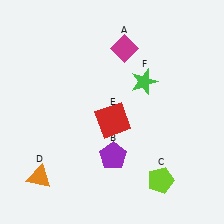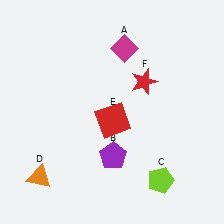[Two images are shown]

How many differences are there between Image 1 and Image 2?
There is 1 difference between the two images.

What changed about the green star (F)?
In Image 1, F is green. In Image 2, it changed to red.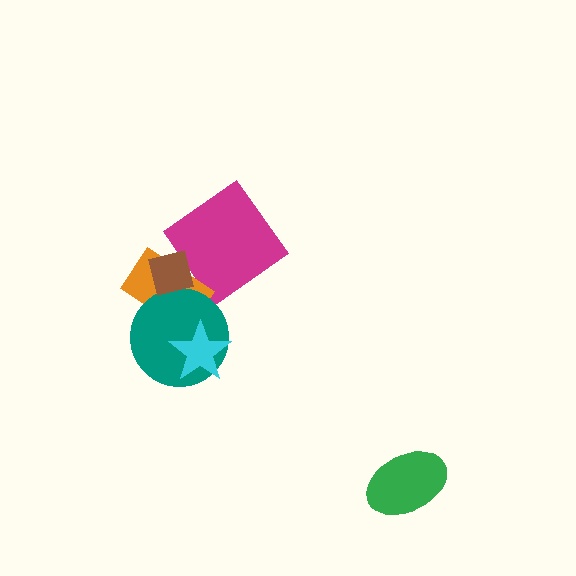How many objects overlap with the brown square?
3 objects overlap with the brown square.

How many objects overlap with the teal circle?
3 objects overlap with the teal circle.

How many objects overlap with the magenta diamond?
2 objects overlap with the magenta diamond.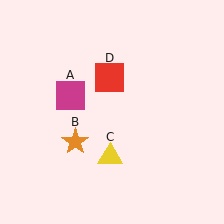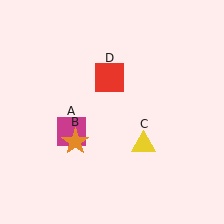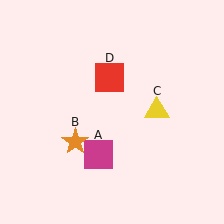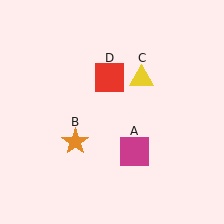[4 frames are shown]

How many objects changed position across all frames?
2 objects changed position: magenta square (object A), yellow triangle (object C).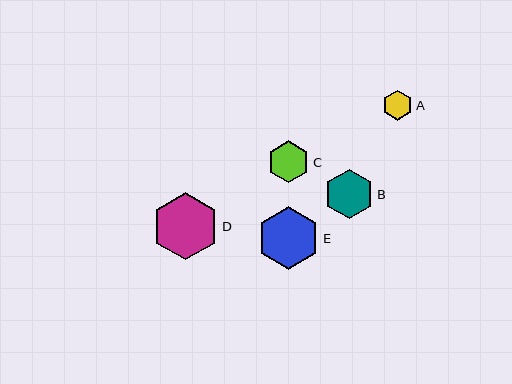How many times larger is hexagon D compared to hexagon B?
Hexagon D is approximately 1.4 times the size of hexagon B.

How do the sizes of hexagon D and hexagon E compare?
Hexagon D and hexagon E are approximately the same size.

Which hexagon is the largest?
Hexagon D is the largest with a size of approximately 67 pixels.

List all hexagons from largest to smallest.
From largest to smallest: D, E, B, C, A.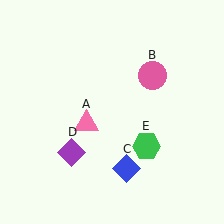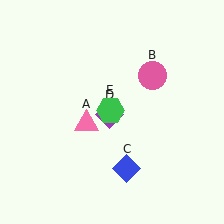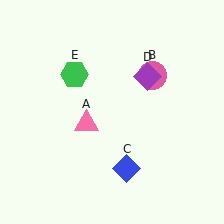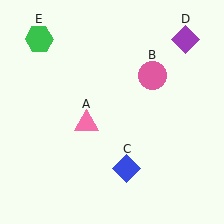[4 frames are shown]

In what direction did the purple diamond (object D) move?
The purple diamond (object D) moved up and to the right.